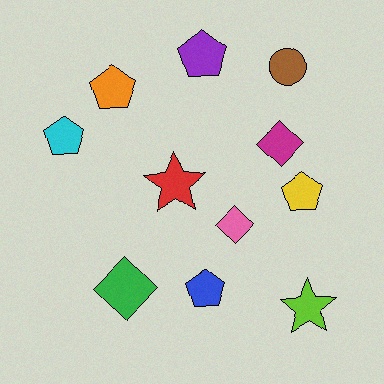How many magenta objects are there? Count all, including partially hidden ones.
There is 1 magenta object.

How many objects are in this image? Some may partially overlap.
There are 11 objects.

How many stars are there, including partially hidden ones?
There are 2 stars.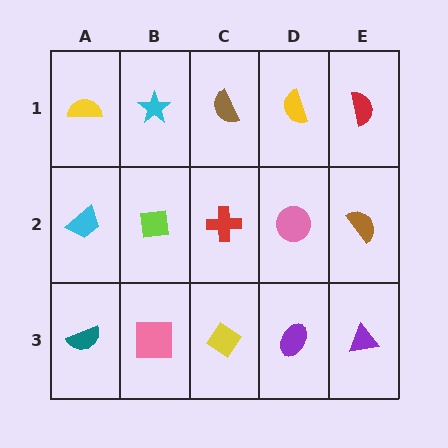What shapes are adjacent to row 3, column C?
A red cross (row 2, column C), a pink square (row 3, column B), a purple ellipse (row 3, column D).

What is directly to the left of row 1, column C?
A cyan star.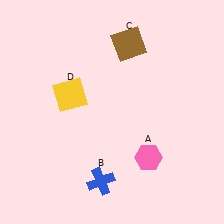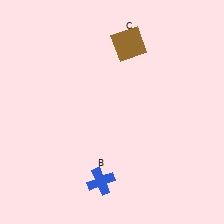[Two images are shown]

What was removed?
The pink hexagon (A), the yellow square (D) were removed in Image 2.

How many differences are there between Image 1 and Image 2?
There are 2 differences between the two images.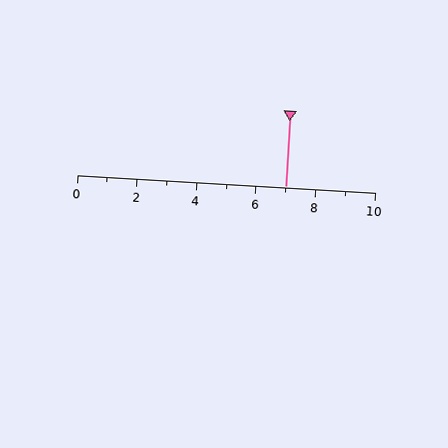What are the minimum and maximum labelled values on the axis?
The axis runs from 0 to 10.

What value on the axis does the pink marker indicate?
The marker indicates approximately 7.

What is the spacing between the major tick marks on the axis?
The major ticks are spaced 2 apart.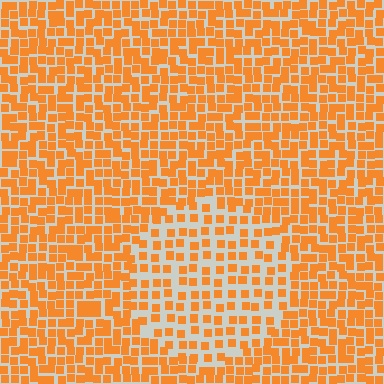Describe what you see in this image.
The image contains small orange elements arranged at two different densities. A circle-shaped region is visible where the elements are less densely packed than the surrounding area.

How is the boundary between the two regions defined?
The boundary is defined by a change in element density (approximately 1.8x ratio). All elements are the same color, size, and shape.